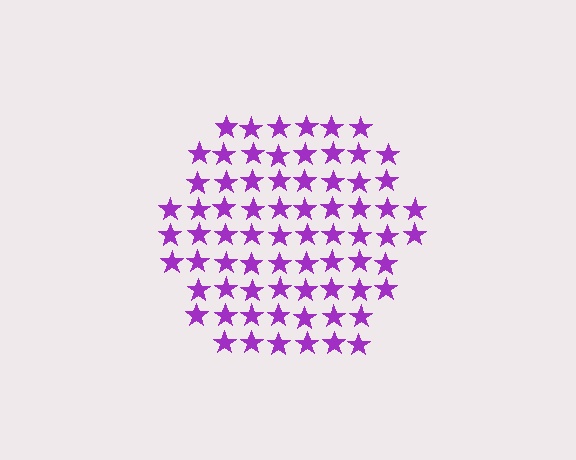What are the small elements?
The small elements are stars.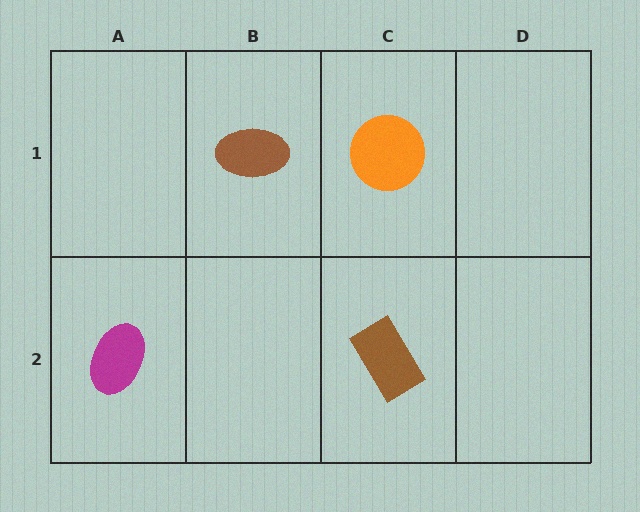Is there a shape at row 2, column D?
No, that cell is empty.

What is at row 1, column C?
An orange circle.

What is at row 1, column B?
A brown ellipse.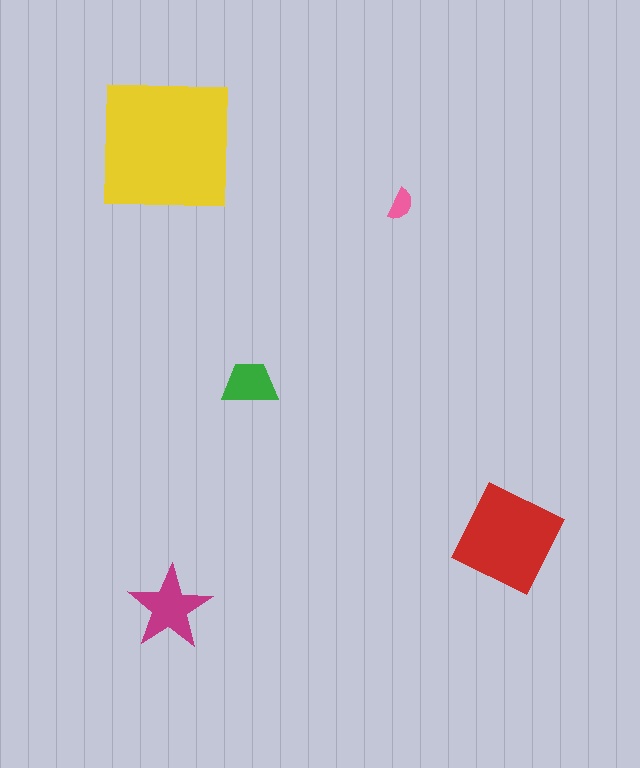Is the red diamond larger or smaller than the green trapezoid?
Larger.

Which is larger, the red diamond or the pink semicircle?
The red diamond.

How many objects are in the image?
There are 5 objects in the image.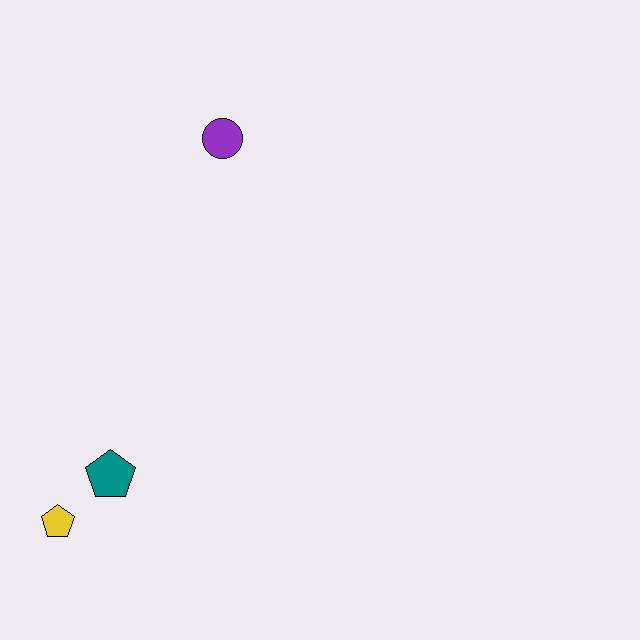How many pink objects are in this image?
There are no pink objects.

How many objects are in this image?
There are 3 objects.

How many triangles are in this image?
There are no triangles.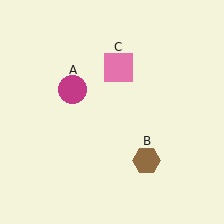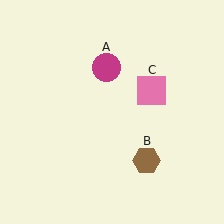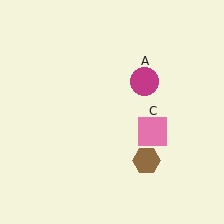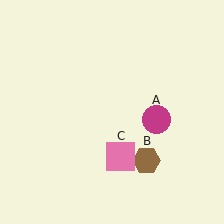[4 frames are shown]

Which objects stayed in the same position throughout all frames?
Brown hexagon (object B) remained stationary.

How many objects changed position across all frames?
2 objects changed position: magenta circle (object A), pink square (object C).